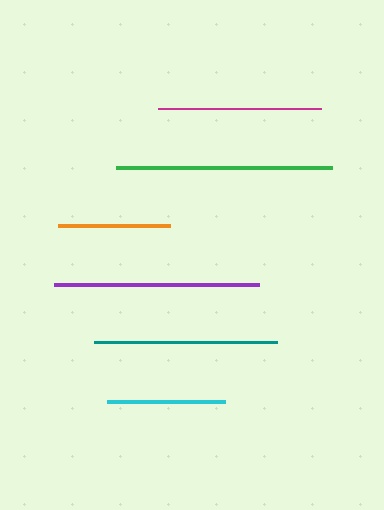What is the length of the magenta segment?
The magenta segment is approximately 163 pixels long.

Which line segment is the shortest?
The orange line is the shortest at approximately 113 pixels.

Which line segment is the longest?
The green line is the longest at approximately 217 pixels.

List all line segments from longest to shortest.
From longest to shortest: green, purple, teal, magenta, cyan, orange.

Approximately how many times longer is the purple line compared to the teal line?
The purple line is approximately 1.1 times the length of the teal line.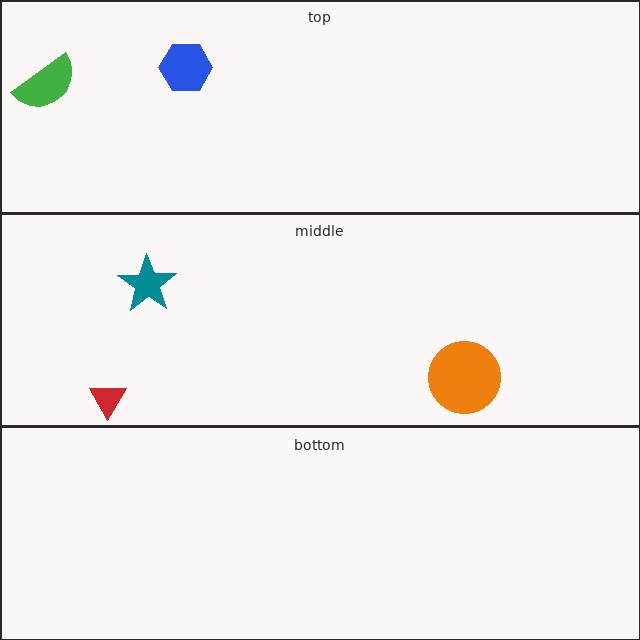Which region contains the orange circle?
The middle region.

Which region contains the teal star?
The middle region.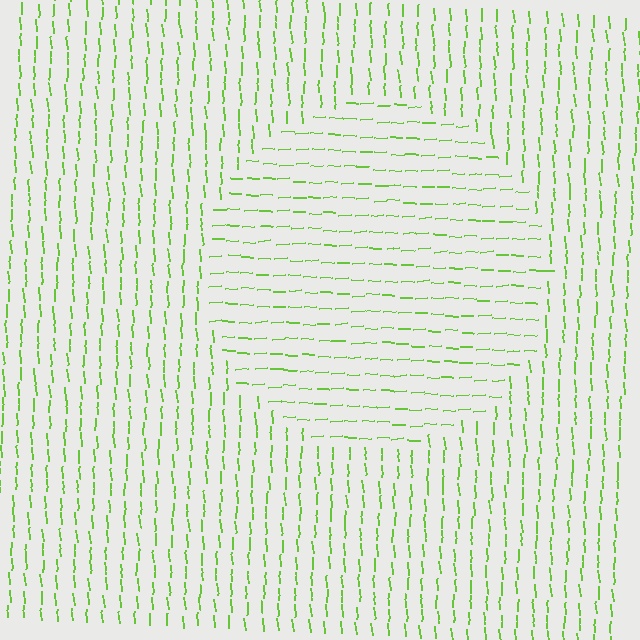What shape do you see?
I see a circle.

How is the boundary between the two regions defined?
The boundary is defined purely by a change in line orientation (approximately 89 degrees difference). All lines are the same color and thickness.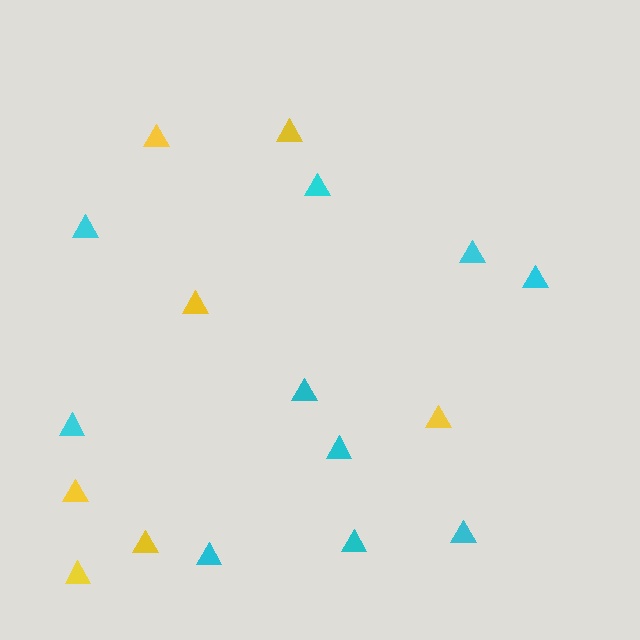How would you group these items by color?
There are 2 groups: one group of yellow triangles (7) and one group of cyan triangles (10).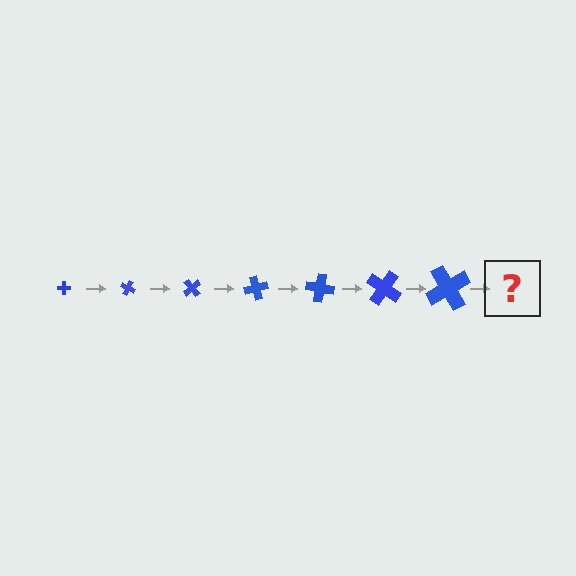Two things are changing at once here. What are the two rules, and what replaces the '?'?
The two rules are that the cross grows larger each step and it rotates 25 degrees each step. The '?' should be a cross, larger than the previous one and rotated 175 degrees from the start.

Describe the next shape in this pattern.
It should be a cross, larger than the previous one and rotated 175 degrees from the start.